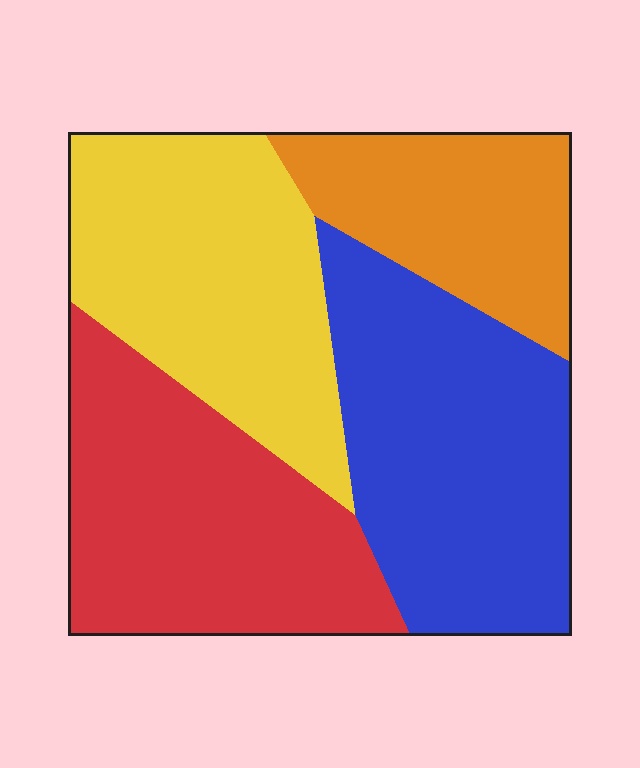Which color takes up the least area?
Orange, at roughly 15%.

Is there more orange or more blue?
Blue.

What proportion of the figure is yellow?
Yellow covers around 25% of the figure.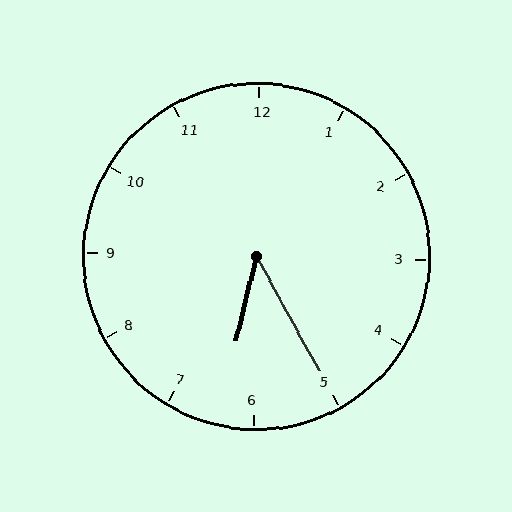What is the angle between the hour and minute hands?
Approximately 42 degrees.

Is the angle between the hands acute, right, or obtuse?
It is acute.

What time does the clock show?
6:25.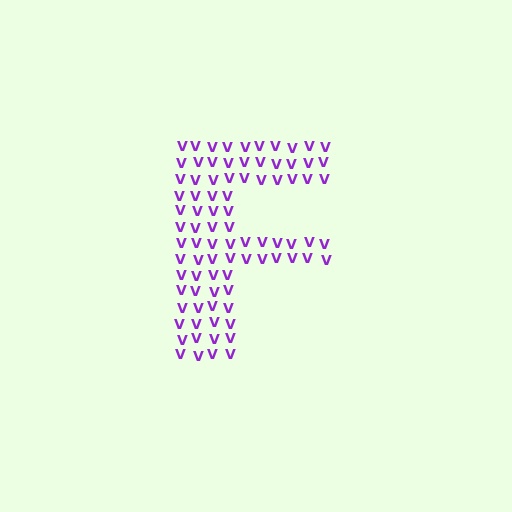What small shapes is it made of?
It is made of small letter V's.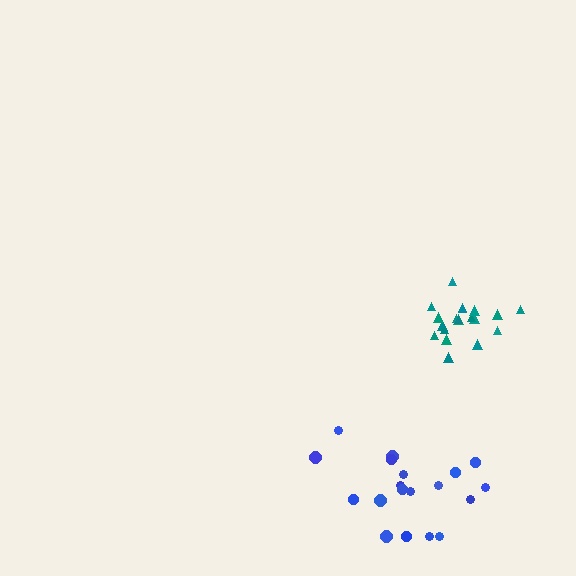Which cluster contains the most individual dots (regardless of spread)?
Teal (20).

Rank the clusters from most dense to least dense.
teal, blue.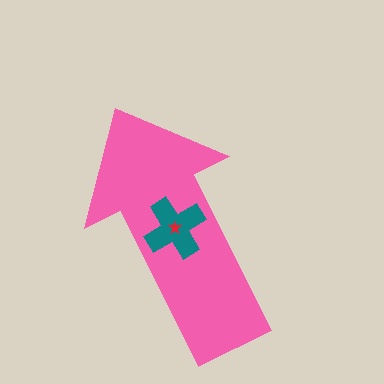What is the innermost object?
The red star.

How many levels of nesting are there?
3.